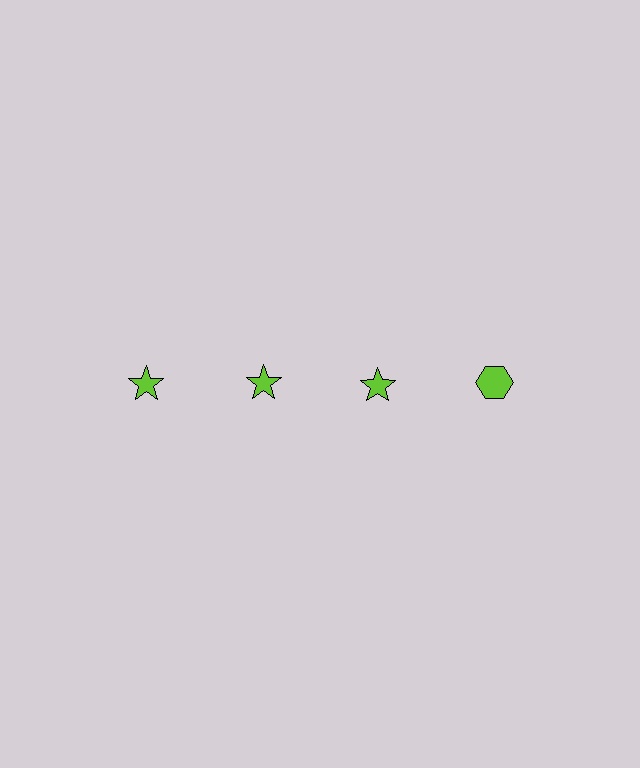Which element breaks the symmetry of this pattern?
The lime hexagon in the top row, second from right column breaks the symmetry. All other shapes are lime stars.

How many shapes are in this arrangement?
There are 4 shapes arranged in a grid pattern.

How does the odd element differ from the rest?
It has a different shape: hexagon instead of star.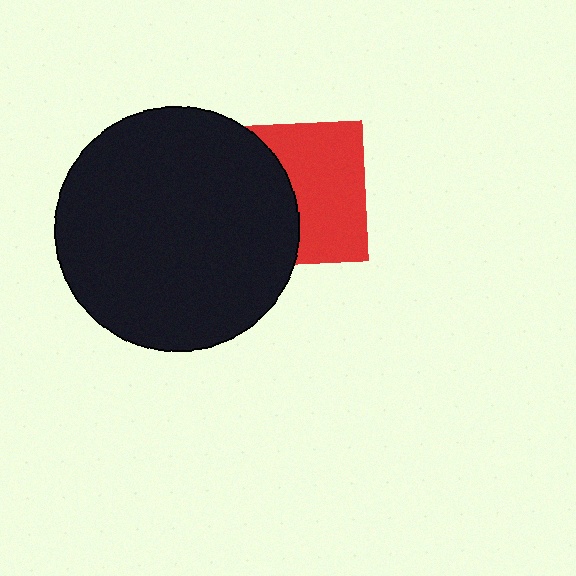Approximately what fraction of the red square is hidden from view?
Roughly 44% of the red square is hidden behind the black circle.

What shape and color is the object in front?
The object in front is a black circle.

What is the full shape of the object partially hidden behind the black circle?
The partially hidden object is a red square.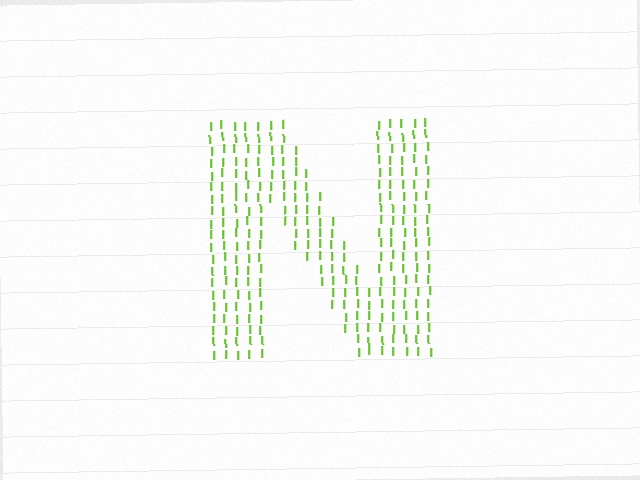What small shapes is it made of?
It is made of small letter I's.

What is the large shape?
The large shape is the letter N.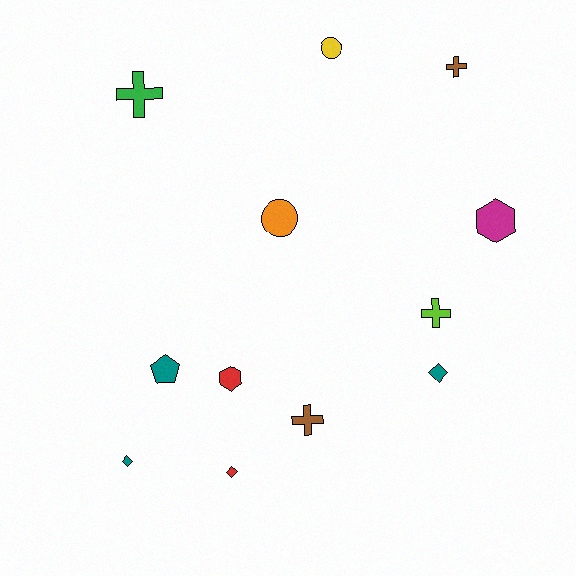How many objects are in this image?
There are 12 objects.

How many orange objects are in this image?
There is 1 orange object.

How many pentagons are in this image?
There is 1 pentagon.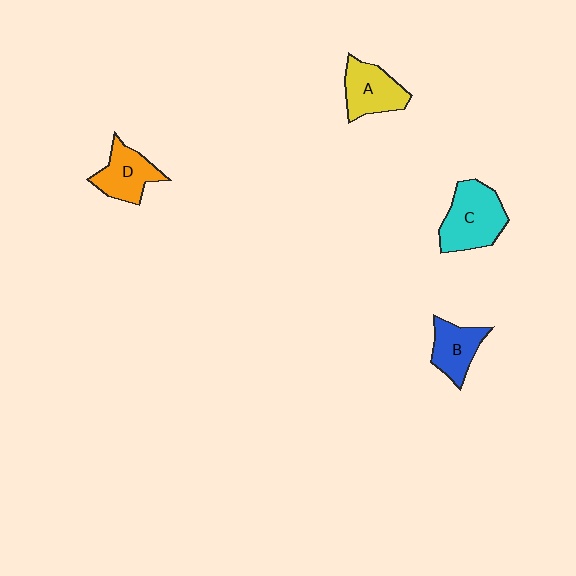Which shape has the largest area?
Shape C (cyan).